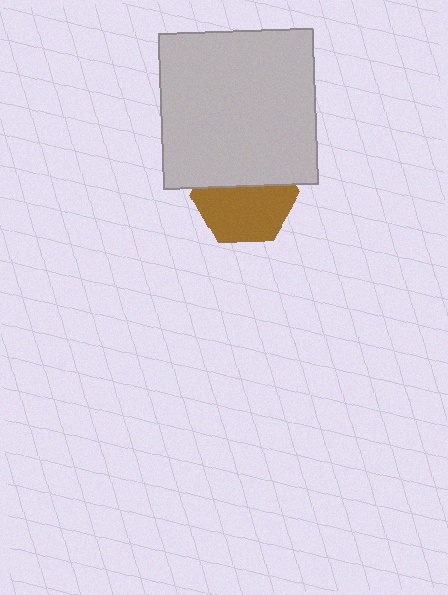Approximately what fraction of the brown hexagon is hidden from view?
Roughly 40% of the brown hexagon is hidden behind the light gray square.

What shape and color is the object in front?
The object in front is a light gray square.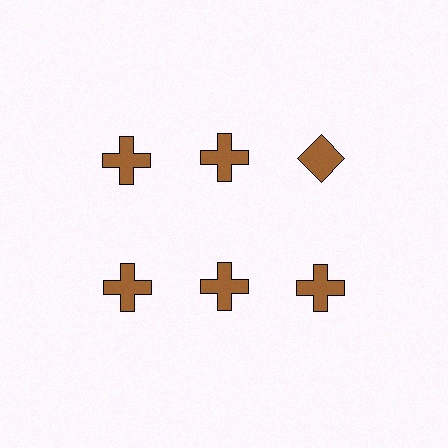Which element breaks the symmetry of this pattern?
The brown diamond in the top row, center column breaks the symmetry. All other shapes are brown crosses.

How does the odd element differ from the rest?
It has a different shape: diamond instead of cross.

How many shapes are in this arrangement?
There are 6 shapes arranged in a grid pattern.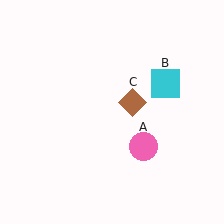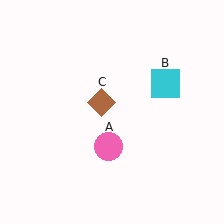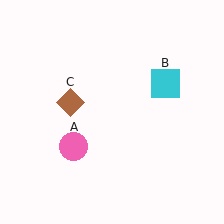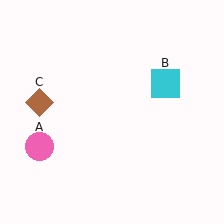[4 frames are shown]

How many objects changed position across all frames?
2 objects changed position: pink circle (object A), brown diamond (object C).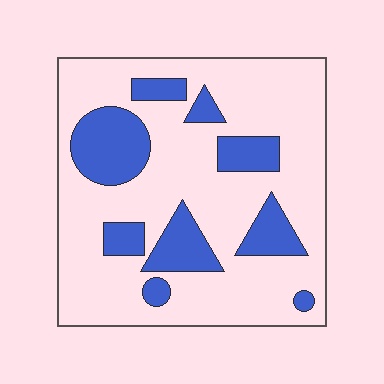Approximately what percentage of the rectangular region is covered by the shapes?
Approximately 25%.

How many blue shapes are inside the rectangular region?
9.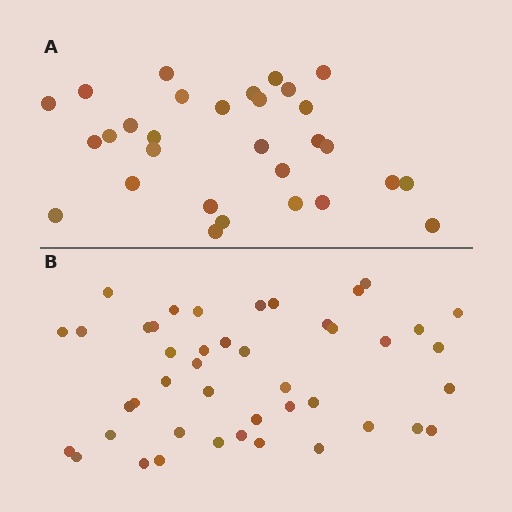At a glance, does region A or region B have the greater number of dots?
Region B (the bottom region) has more dots.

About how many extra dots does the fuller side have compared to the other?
Region B has approximately 15 more dots than region A.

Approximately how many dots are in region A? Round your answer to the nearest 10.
About 30 dots.